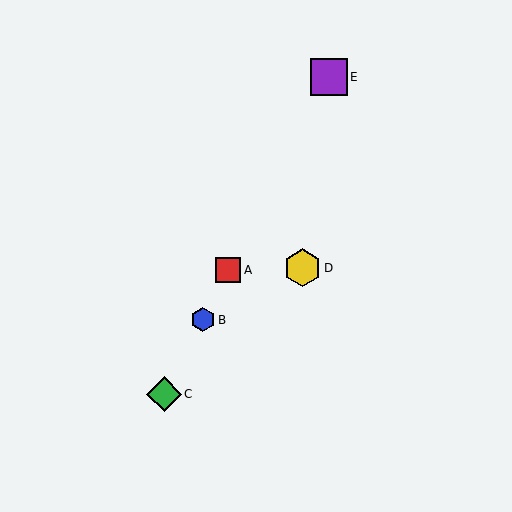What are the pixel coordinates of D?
Object D is at (302, 268).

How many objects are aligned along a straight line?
4 objects (A, B, C, E) are aligned along a straight line.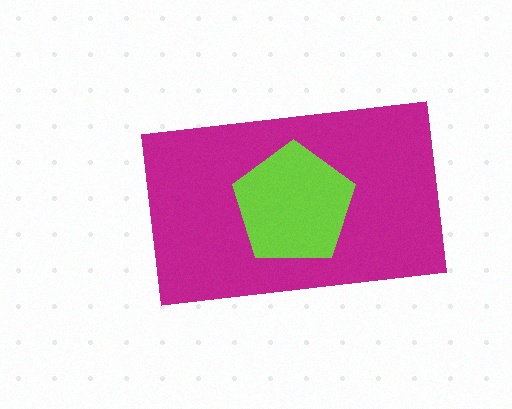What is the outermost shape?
The magenta rectangle.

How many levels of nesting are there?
2.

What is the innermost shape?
The lime pentagon.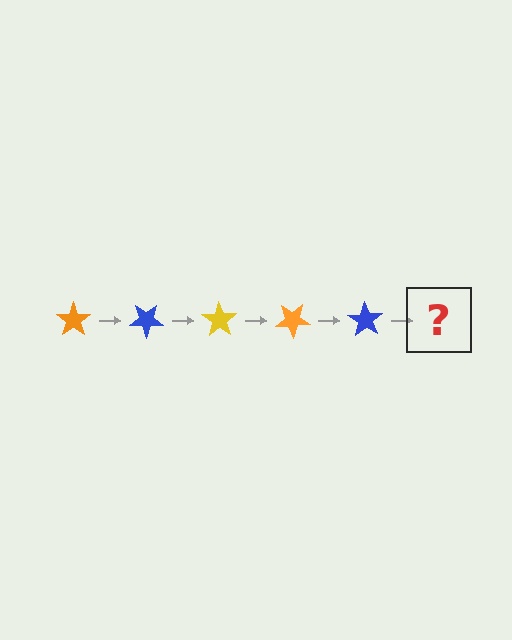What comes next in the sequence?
The next element should be a yellow star, rotated 175 degrees from the start.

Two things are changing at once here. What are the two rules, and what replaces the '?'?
The two rules are that it rotates 35 degrees each step and the color cycles through orange, blue, and yellow. The '?' should be a yellow star, rotated 175 degrees from the start.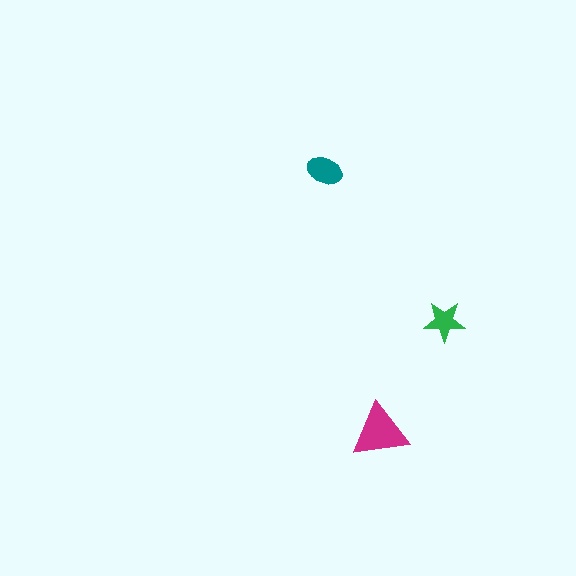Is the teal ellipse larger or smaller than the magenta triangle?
Smaller.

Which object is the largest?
The magenta triangle.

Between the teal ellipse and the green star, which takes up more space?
The teal ellipse.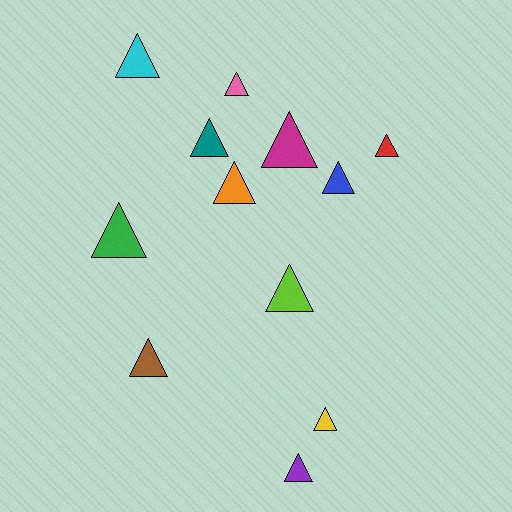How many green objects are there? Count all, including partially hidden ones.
There is 1 green object.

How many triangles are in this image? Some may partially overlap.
There are 12 triangles.